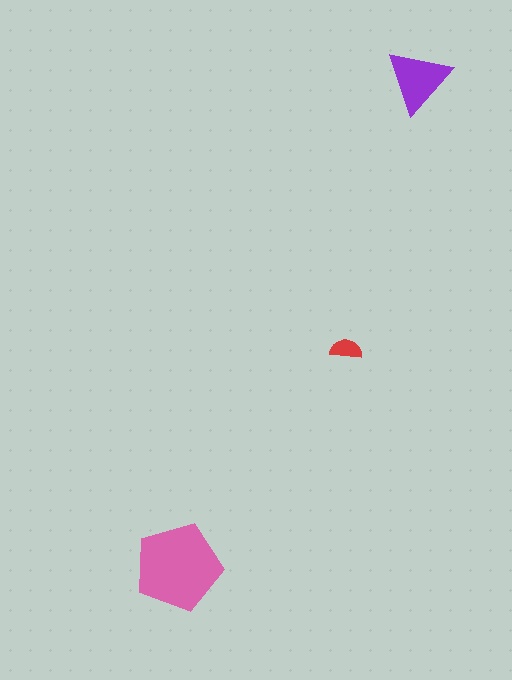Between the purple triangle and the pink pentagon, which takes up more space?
The pink pentagon.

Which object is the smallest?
The red semicircle.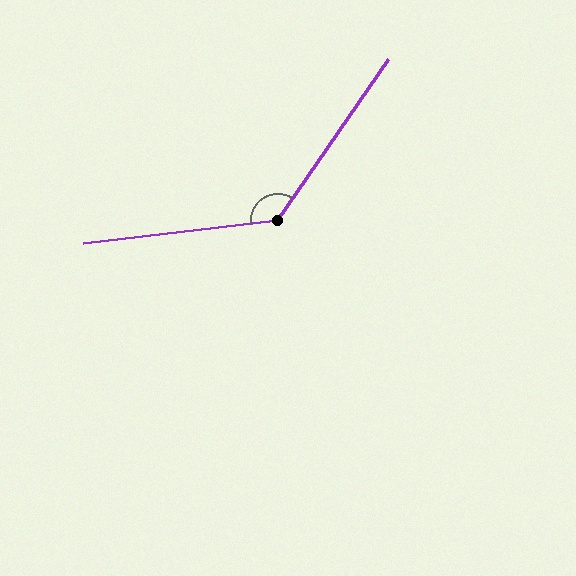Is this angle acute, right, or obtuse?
It is obtuse.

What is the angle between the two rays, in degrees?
Approximately 131 degrees.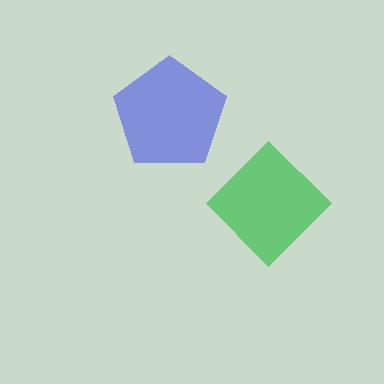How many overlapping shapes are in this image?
There are 2 overlapping shapes in the image.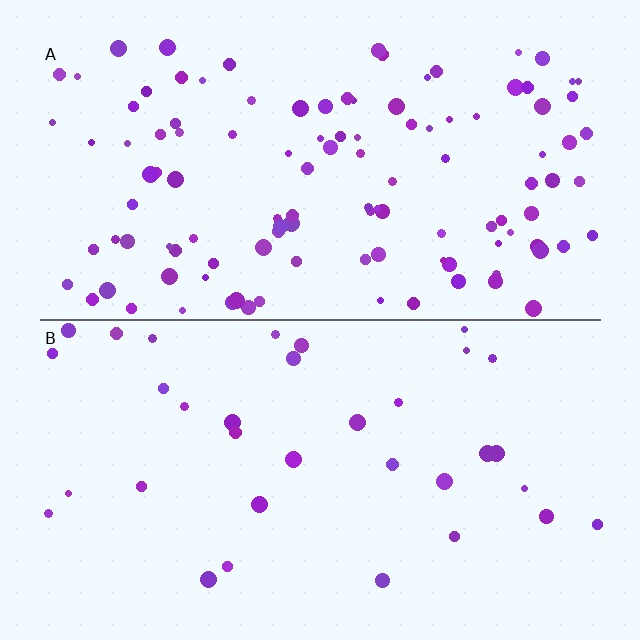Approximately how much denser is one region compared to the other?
Approximately 3.4× — region A over region B.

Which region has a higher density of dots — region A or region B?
A (the top).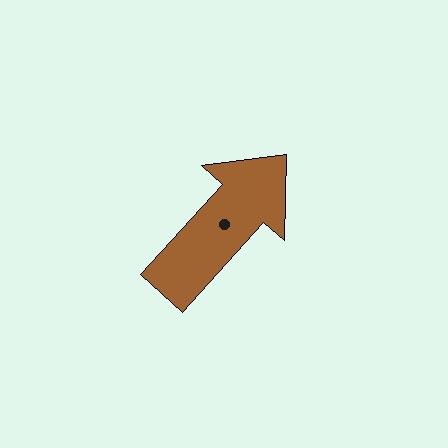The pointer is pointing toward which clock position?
Roughly 1 o'clock.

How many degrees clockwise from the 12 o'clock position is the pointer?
Approximately 42 degrees.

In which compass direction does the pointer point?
Northeast.